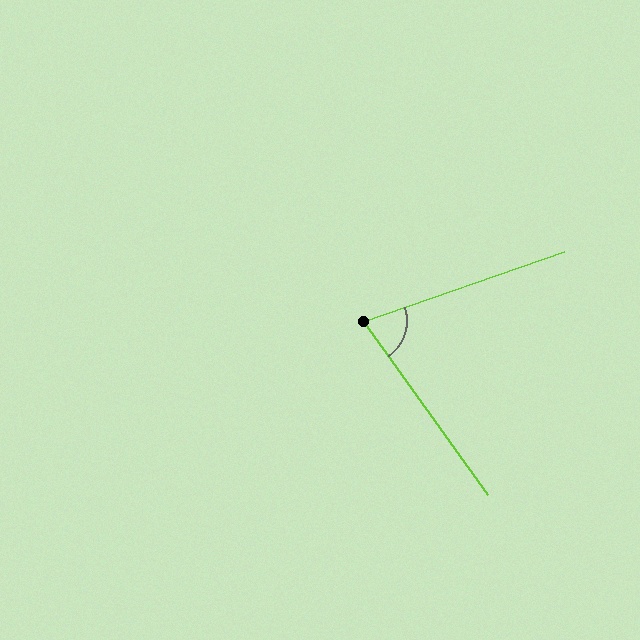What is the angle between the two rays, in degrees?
Approximately 74 degrees.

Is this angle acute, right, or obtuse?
It is acute.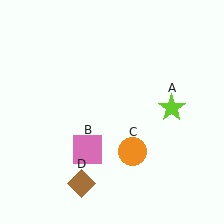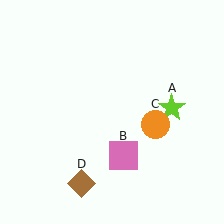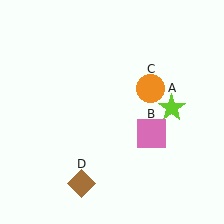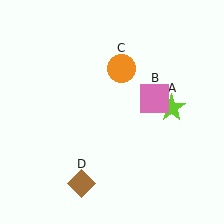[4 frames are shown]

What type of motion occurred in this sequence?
The pink square (object B), orange circle (object C) rotated counterclockwise around the center of the scene.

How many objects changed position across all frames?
2 objects changed position: pink square (object B), orange circle (object C).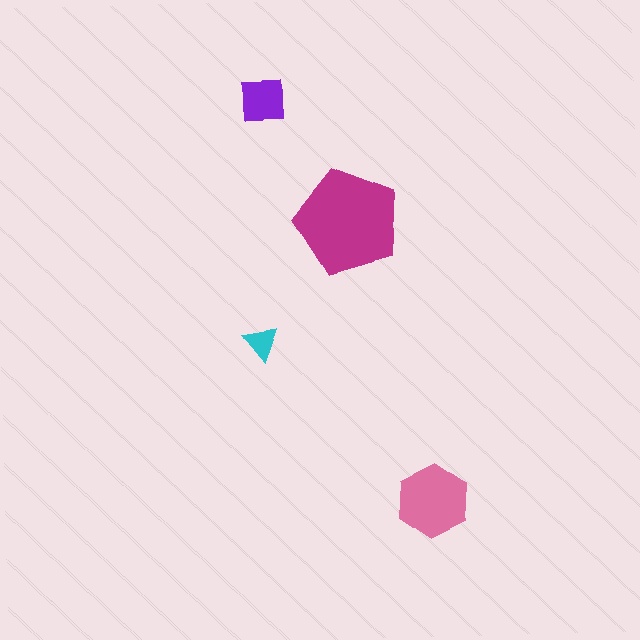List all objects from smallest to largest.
The cyan triangle, the purple square, the pink hexagon, the magenta pentagon.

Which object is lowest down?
The pink hexagon is bottommost.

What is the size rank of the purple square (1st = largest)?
3rd.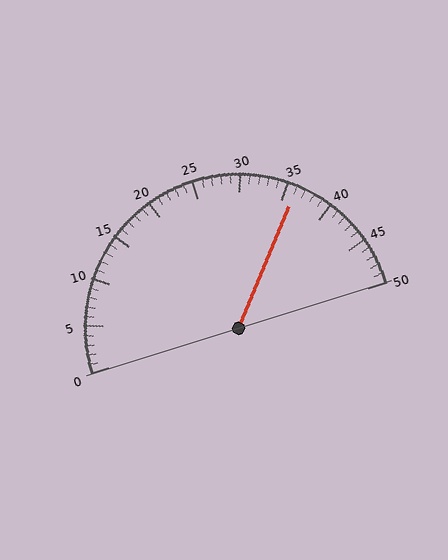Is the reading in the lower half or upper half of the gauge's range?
The reading is in the upper half of the range (0 to 50).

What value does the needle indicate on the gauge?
The needle indicates approximately 36.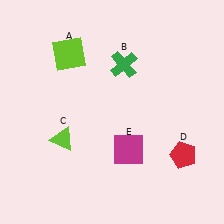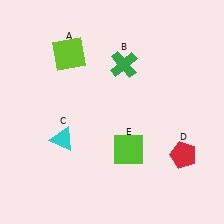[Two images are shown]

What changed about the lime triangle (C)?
In Image 1, C is lime. In Image 2, it changed to cyan.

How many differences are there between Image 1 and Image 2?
There are 2 differences between the two images.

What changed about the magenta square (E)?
In Image 1, E is magenta. In Image 2, it changed to lime.